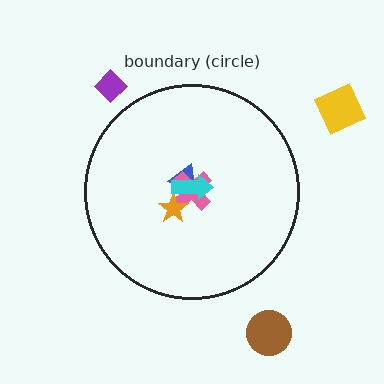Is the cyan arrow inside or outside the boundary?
Inside.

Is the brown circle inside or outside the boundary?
Outside.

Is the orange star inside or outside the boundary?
Inside.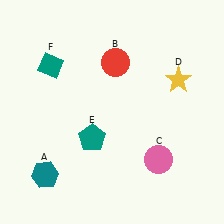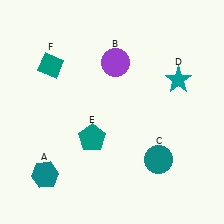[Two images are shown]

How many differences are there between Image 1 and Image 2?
There are 3 differences between the two images.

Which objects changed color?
B changed from red to purple. C changed from pink to teal. D changed from yellow to teal.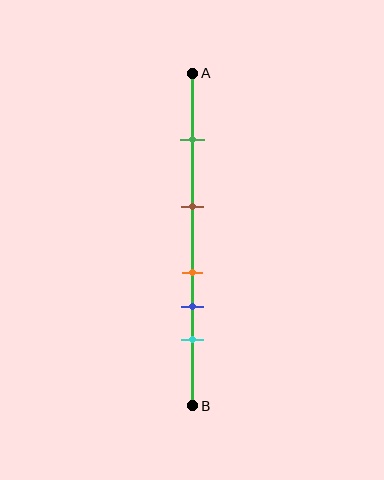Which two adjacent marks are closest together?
The orange and blue marks are the closest adjacent pair.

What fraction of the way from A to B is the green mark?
The green mark is approximately 20% (0.2) of the way from A to B.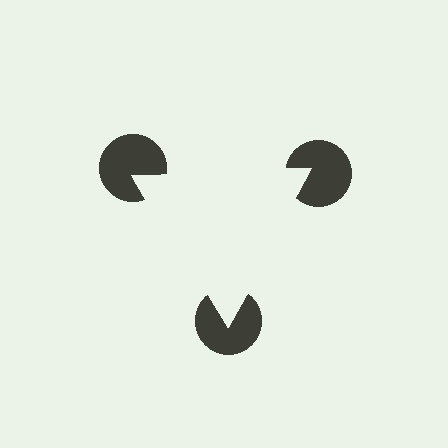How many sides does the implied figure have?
3 sides.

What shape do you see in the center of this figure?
An illusory triangle — its edges are inferred from the aligned wedge cuts in the pac-man discs, not physically drawn.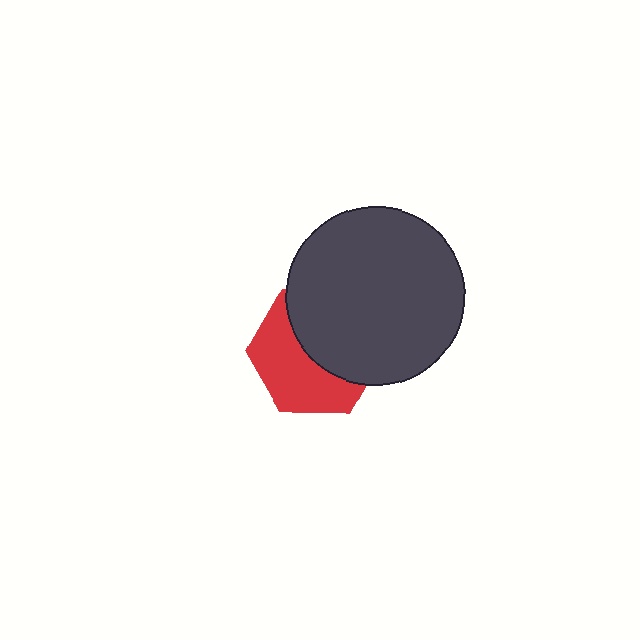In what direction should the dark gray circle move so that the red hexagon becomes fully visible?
The dark gray circle should move toward the upper-right. That is the shortest direction to clear the overlap and leave the red hexagon fully visible.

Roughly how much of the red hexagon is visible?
About half of it is visible (roughly 50%).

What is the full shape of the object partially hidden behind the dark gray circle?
The partially hidden object is a red hexagon.